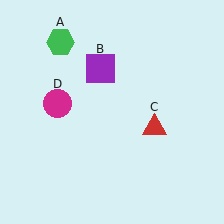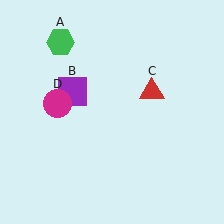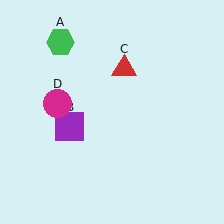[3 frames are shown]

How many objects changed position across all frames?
2 objects changed position: purple square (object B), red triangle (object C).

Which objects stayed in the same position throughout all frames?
Green hexagon (object A) and magenta circle (object D) remained stationary.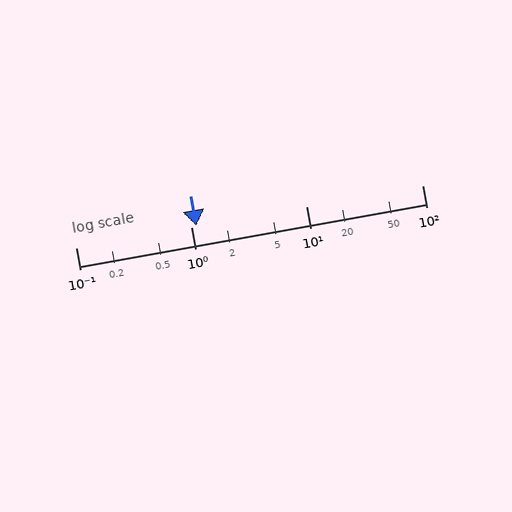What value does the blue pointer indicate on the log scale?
The pointer indicates approximately 1.1.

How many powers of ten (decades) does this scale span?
The scale spans 3 decades, from 0.1 to 100.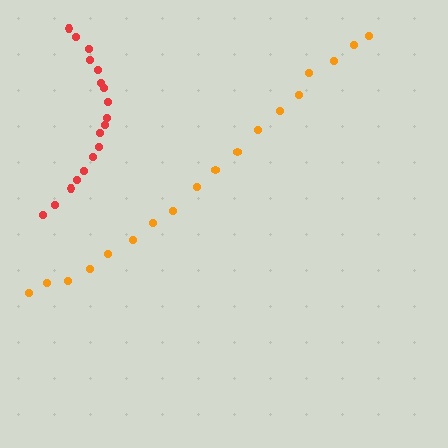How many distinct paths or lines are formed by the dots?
There are 2 distinct paths.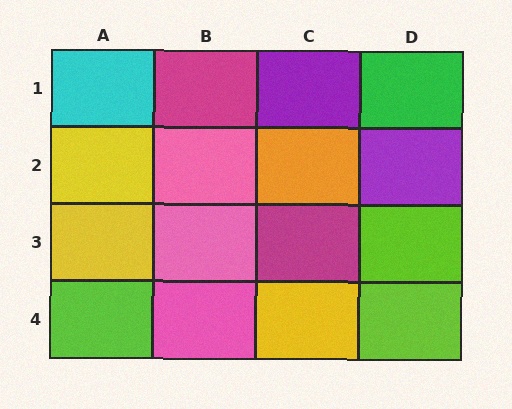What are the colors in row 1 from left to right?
Cyan, magenta, purple, green.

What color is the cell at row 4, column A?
Lime.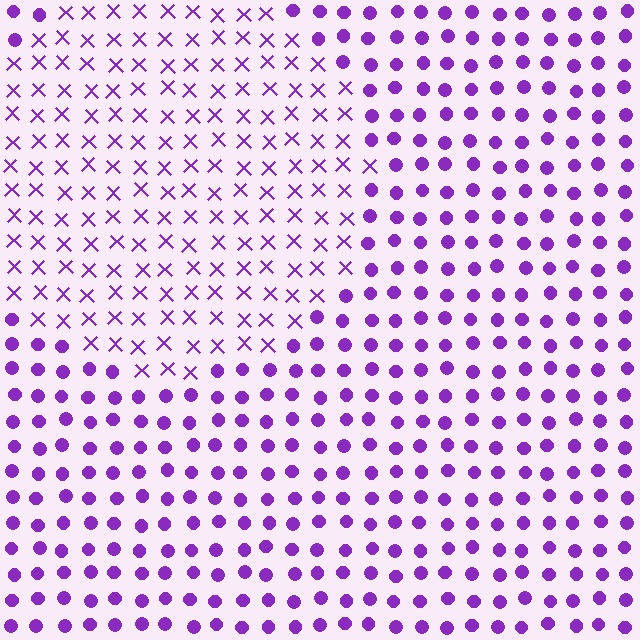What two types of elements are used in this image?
The image uses X marks inside the circle region and circles outside it.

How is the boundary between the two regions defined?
The boundary is defined by a change in element shape: X marks inside vs. circles outside. All elements share the same color and spacing.